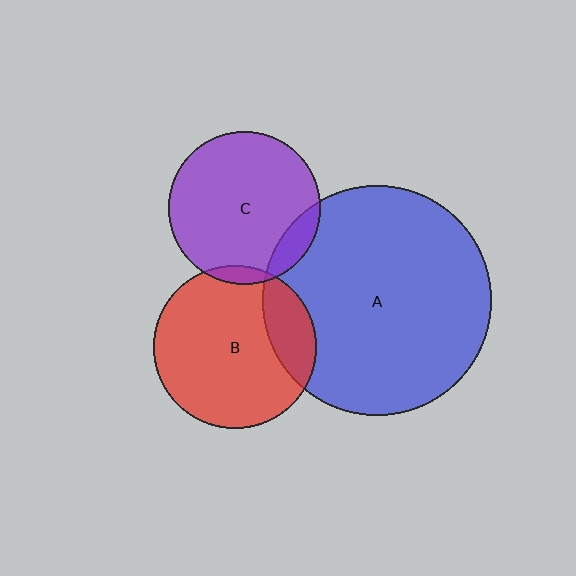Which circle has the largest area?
Circle A (blue).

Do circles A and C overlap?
Yes.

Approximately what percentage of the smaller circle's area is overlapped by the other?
Approximately 10%.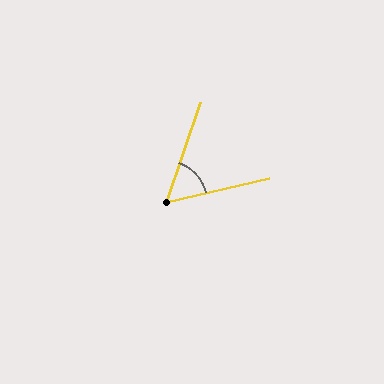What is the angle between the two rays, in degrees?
Approximately 58 degrees.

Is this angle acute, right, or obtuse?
It is acute.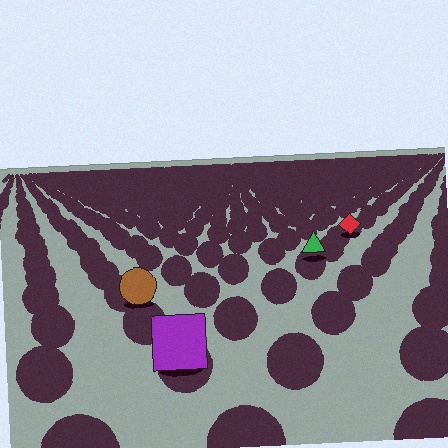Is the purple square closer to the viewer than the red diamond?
Yes. The purple square is closer — you can tell from the texture gradient: the ground texture is coarser near it.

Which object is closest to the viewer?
The purple square is closest. The texture marks near it are larger and more spread out.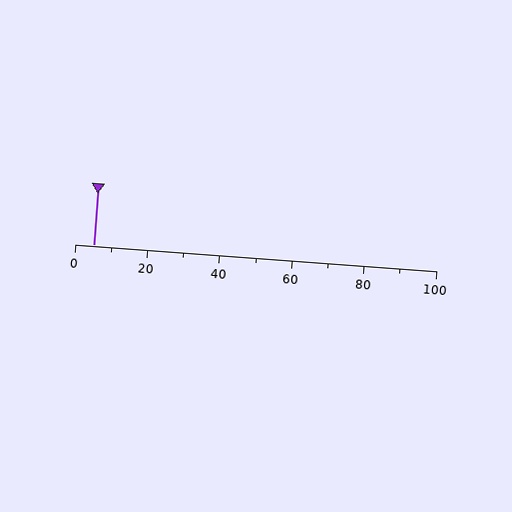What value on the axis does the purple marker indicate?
The marker indicates approximately 5.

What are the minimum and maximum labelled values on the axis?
The axis runs from 0 to 100.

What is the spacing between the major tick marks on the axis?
The major ticks are spaced 20 apart.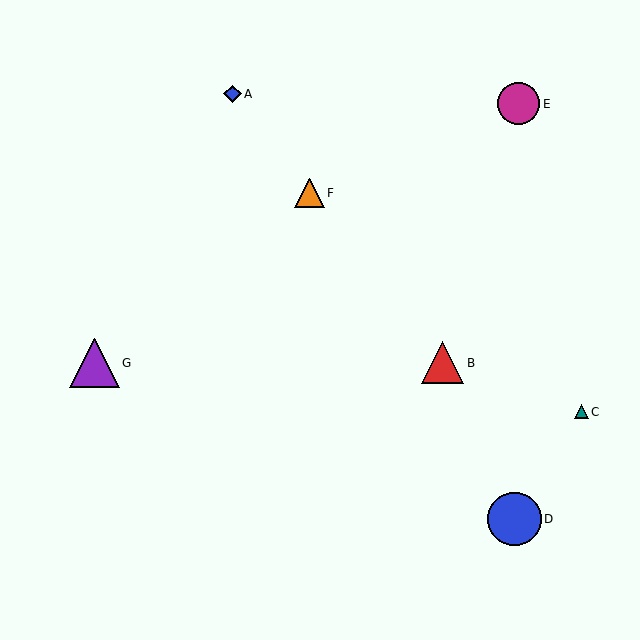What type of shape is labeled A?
Shape A is a blue diamond.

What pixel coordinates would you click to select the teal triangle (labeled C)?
Click at (581, 412) to select the teal triangle C.